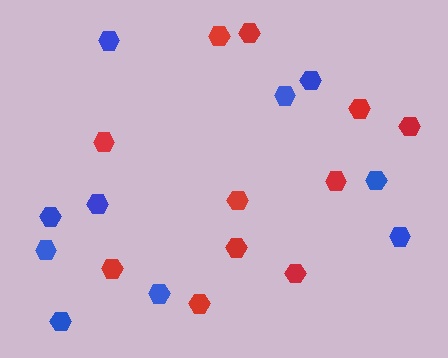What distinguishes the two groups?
There are 2 groups: one group of red hexagons (11) and one group of blue hexagons (10).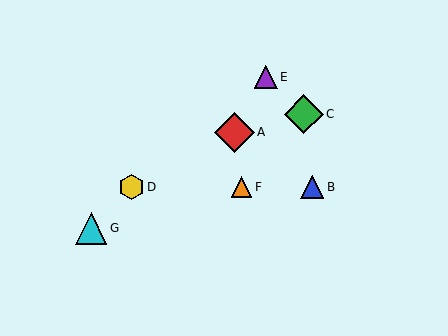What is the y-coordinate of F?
Object F is at y≈187.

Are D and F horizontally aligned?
Yes, both are at y≈187.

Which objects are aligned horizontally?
Objects B, D, F are aligned horizontally.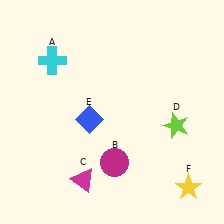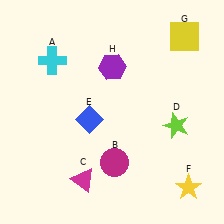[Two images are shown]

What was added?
A yellow square (G), a purple hexagon (H) were added in Image 2.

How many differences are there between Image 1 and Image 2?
There are 2 differences between the two images.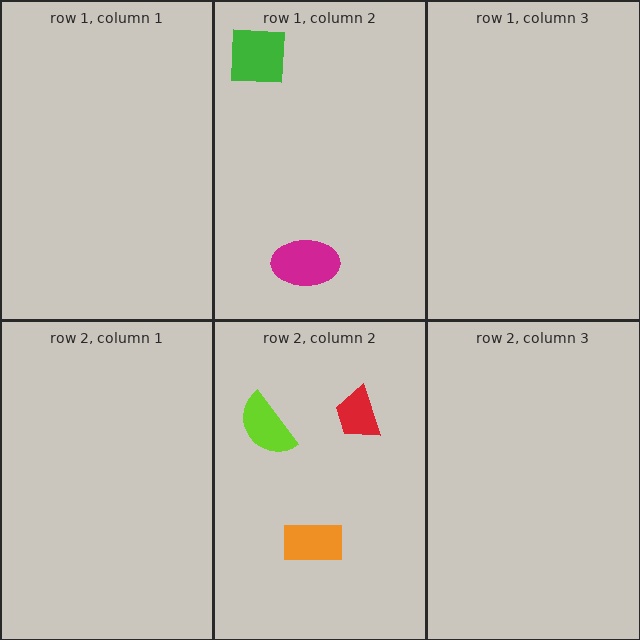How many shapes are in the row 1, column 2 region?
2.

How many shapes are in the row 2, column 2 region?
3.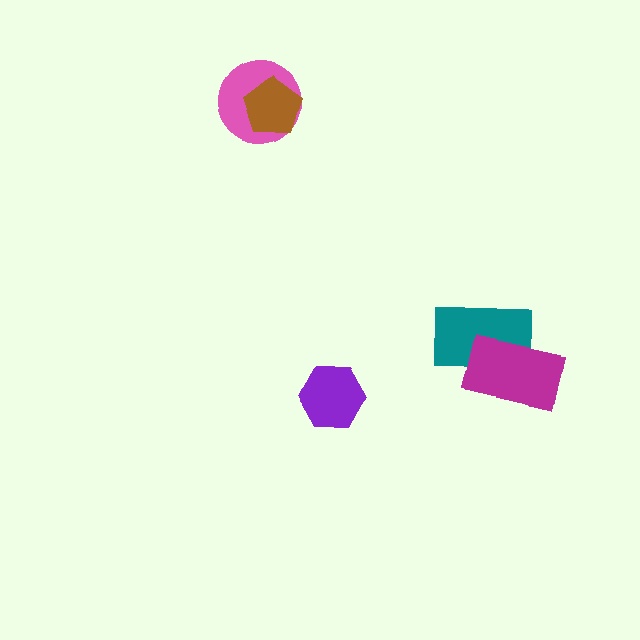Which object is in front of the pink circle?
The brown pentagon is in front of the pink circle.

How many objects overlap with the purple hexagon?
0 objects overlap with the purple hexagon.